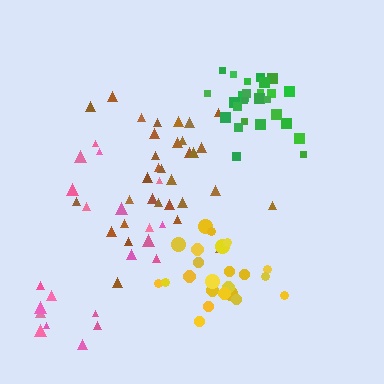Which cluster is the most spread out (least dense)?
Pink.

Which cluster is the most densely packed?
Green.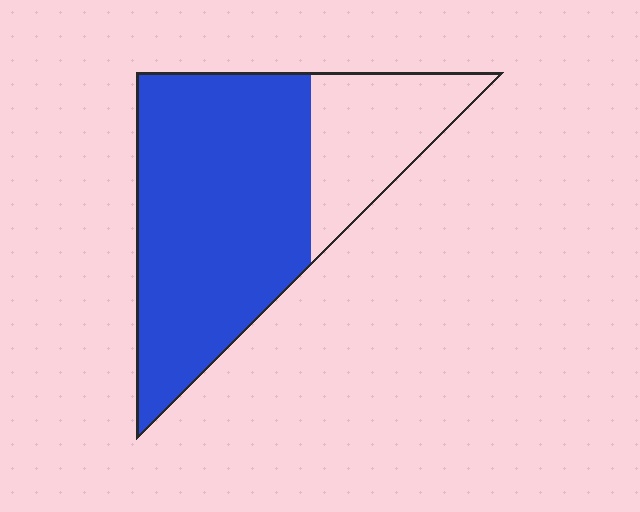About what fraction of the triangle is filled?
About three quarters (3/4).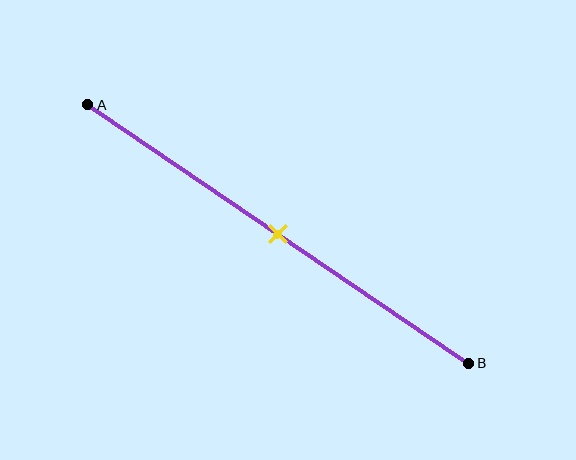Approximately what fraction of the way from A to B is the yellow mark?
The yellow mark is approximately 50% of the way from A to B.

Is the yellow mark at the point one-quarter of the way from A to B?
No, the mark is at about 50% from A, not at the 25% one-quarter point.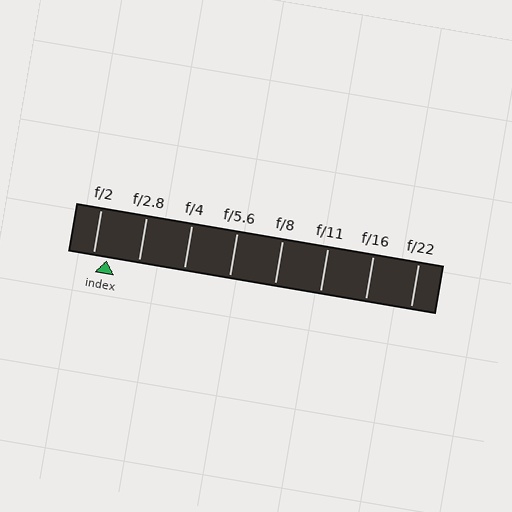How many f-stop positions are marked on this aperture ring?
There are 8 f-stop positions marked.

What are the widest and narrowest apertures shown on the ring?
The widest aperture shown is f/2 and the narrowest is f/22.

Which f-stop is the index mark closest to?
The index mark is closest to f/2.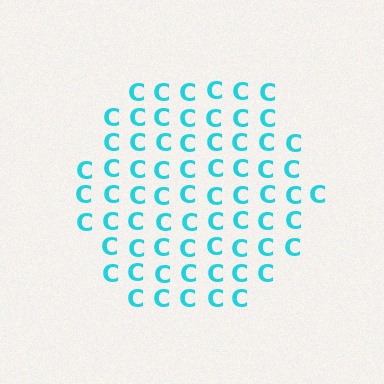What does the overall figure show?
The overall figure shows a hexagon.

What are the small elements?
The small elements are letter C's.